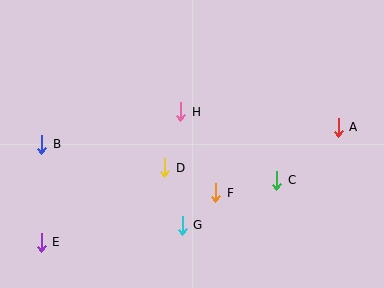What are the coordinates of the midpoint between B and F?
The midpoint between B and F is at (129, 169).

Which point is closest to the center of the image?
Point H at (181, 112) is closest to the center.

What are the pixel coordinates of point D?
Point D is at (165, 168).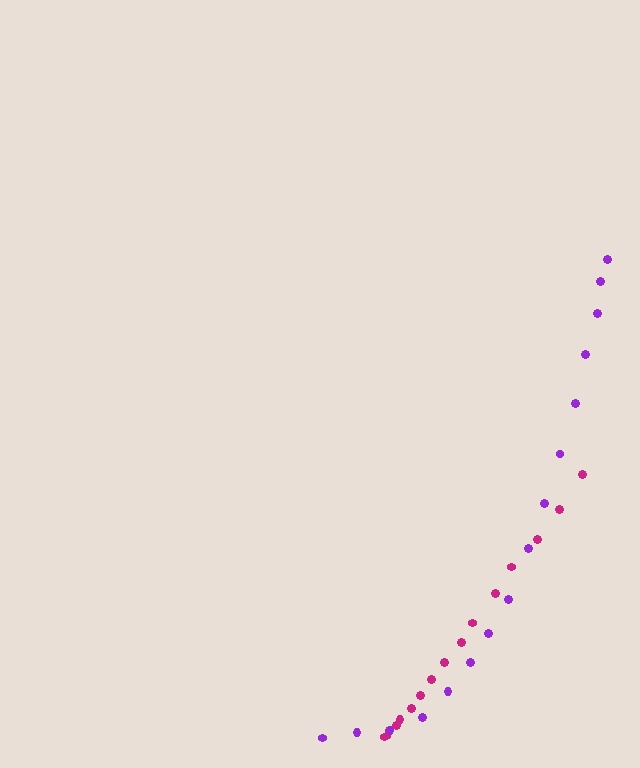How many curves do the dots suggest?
There are 2 distinct paths.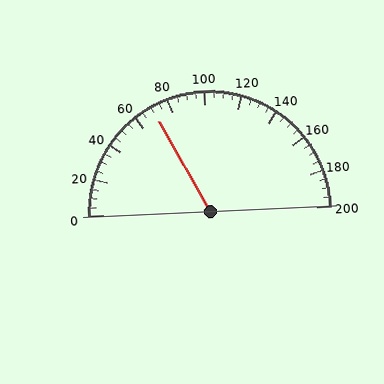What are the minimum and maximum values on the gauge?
The gauge ranges from 0 to 200.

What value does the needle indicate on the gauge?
The needle indicates approximately 70.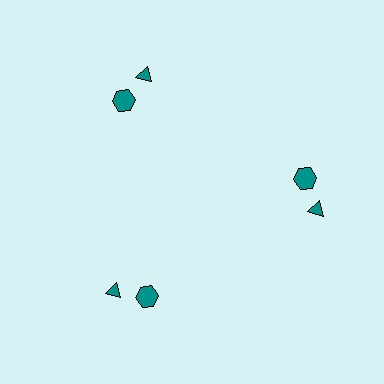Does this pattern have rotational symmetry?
Yes, this pattern has 3-fold rotational symmetry. It looks the same after rotating 120 degrees around the center.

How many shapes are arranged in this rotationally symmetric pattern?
There are 6 shapes, arranged in 3 groups of 2.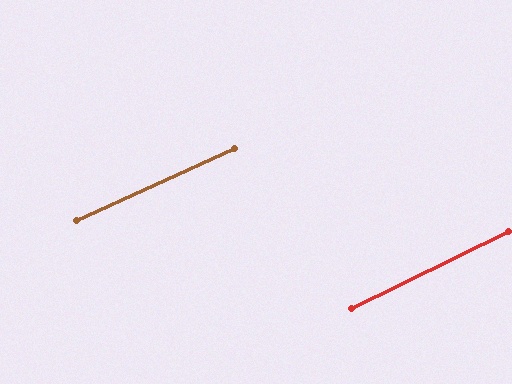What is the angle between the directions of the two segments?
Approximately 2 degrees.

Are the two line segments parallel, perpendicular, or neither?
Parallel — their directions differ by only 1.7°.